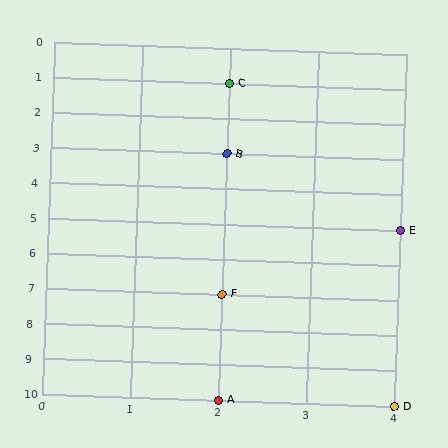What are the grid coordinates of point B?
Point B is at grid coordinates (2, 3).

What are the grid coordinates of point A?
Point A is at grid coordinates (2, 10).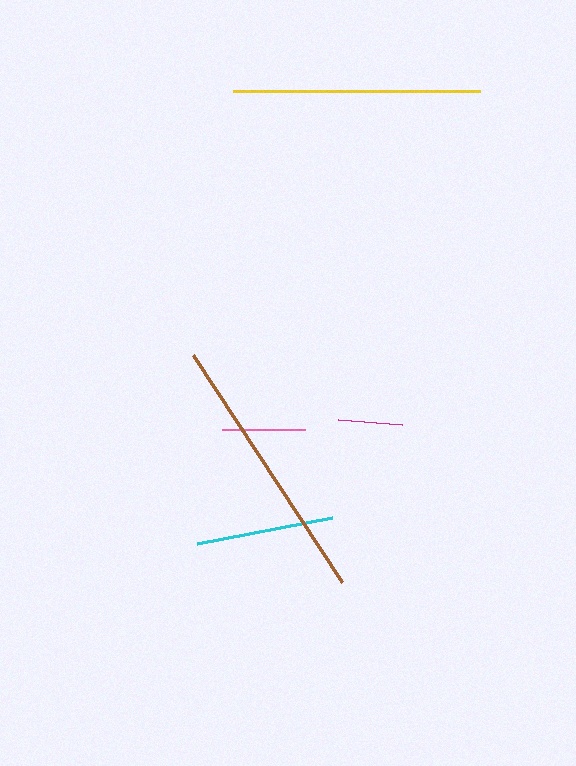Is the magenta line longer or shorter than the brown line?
The brown line is longer than the magenta line.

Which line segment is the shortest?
The magenta line is the shortest at approximately 64 pixels.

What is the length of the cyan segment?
The cyan segment is approximately 138 pixels long.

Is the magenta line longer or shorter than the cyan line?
The cyan line is longer than the magenta line.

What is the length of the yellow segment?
The yellow segment is approximately 247 pixels long.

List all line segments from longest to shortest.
From longest to shortest: brown, yellow, cyan, pink, magenta.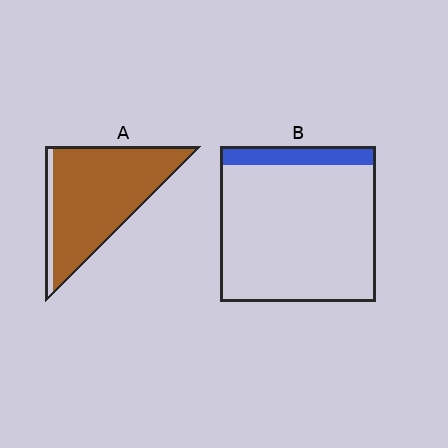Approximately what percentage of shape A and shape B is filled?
A is approximately 90% and B is approximately 10%.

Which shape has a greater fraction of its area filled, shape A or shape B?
Shape A.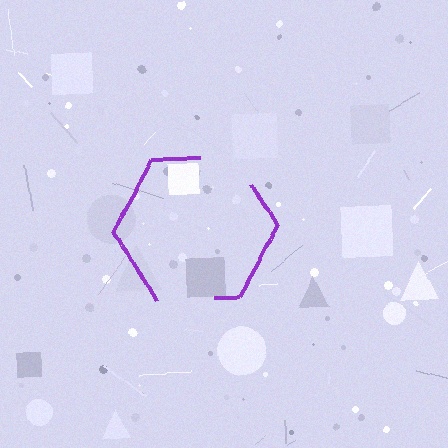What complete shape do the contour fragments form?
The contour fragments form a hexagon.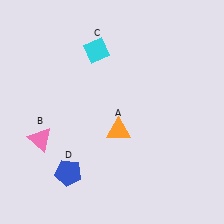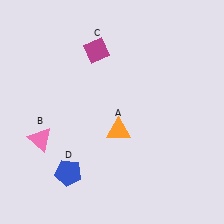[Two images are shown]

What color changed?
The diamond (C) changed from cyan in Image 1 to magenta in Image 2.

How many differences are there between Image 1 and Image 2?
There is 1 difference between the two images.